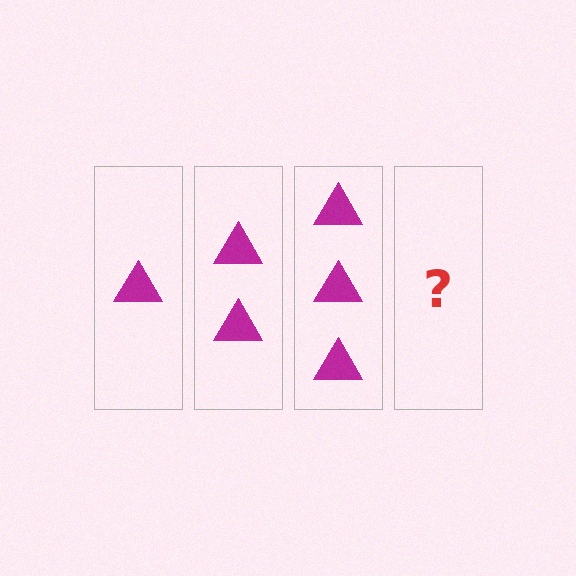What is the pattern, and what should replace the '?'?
The pattern is that each step adds one more triangle. The '?' should be 4 triangles.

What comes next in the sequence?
The next element should be 4 triangles.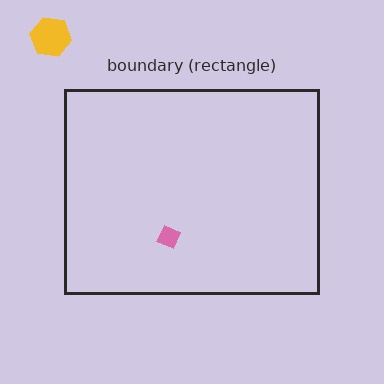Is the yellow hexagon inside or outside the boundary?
Outside.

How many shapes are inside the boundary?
1 inside, 1 outside.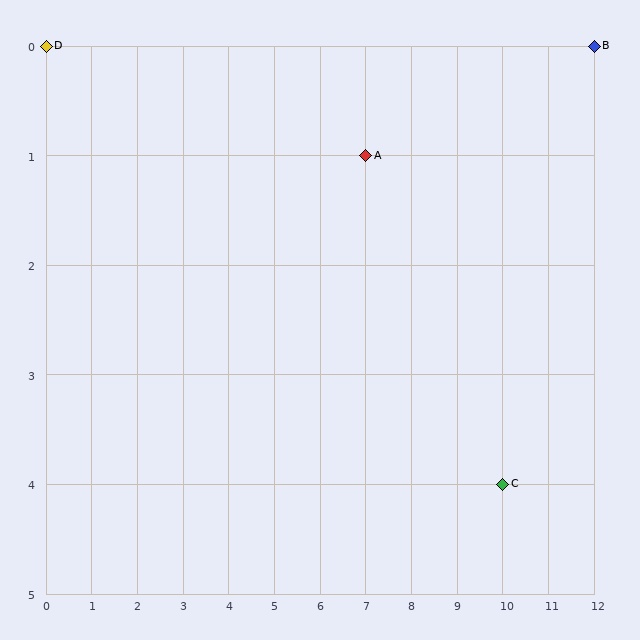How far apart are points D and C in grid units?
Points D and C are 10 columns and 4 rows apart (about 10.8 grid units diagonally).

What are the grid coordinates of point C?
Point C is at grid coordinates (10, 4).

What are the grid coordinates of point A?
Point A is at grid coordinates (7, 1).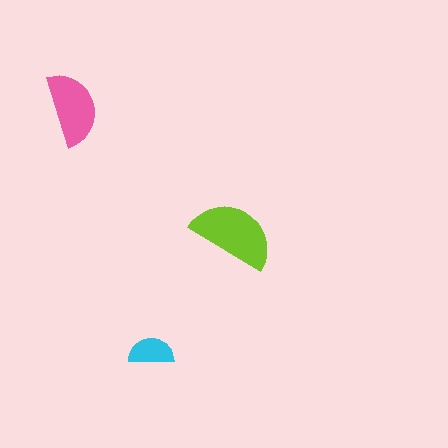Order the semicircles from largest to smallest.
the lime one, the pink one, the cyan one.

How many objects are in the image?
There are 3 objects in the image.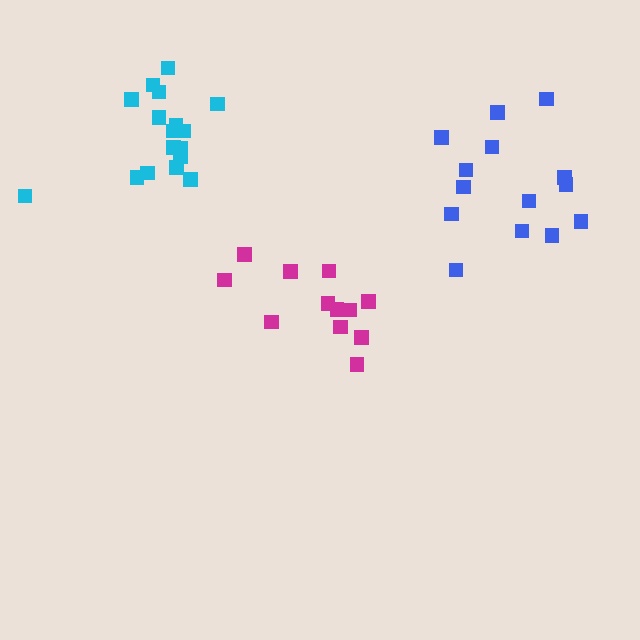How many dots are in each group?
Group 1: 14 dots, Group 2: 12 dots, Group 3: 17 dots (43 total).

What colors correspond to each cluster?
The clusters are colored: blue, magenta, cyan.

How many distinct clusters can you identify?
There are 3 distinct clusters.